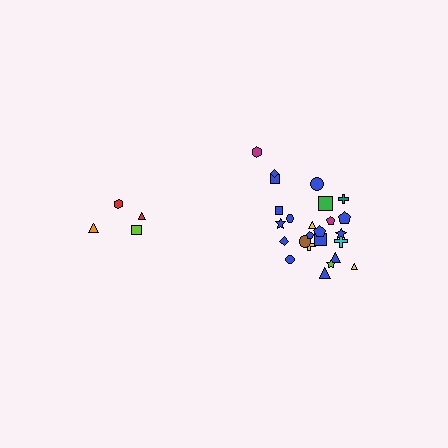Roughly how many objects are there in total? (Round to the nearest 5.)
Roughly 30 objects in total.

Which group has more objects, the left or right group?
The right group.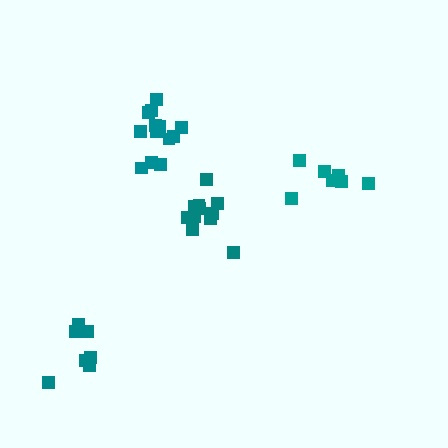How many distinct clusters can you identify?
There are 4 distinct clusters.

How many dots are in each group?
Group 1: 7 dots, Group 2: 11 dots, Group 3: 8 dots, Group 4: 13 dots (39 total).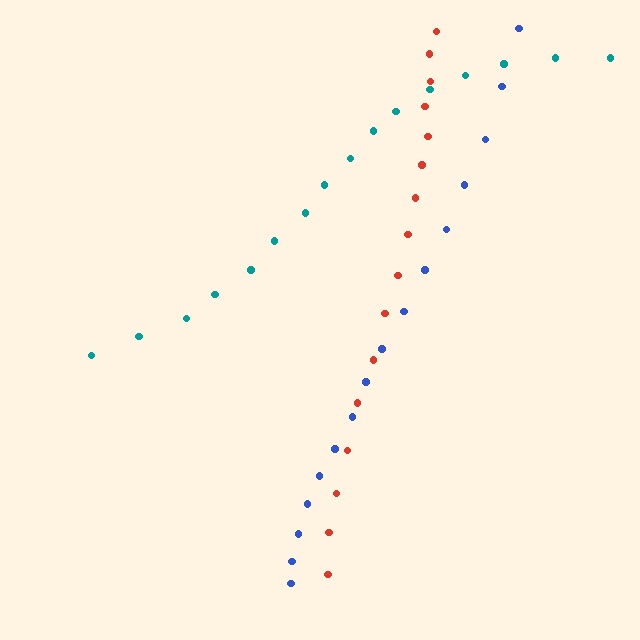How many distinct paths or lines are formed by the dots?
There are 3 distinct paths.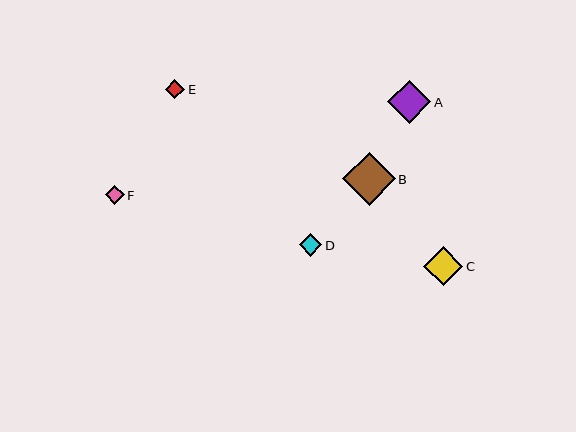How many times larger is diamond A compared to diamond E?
Diamond A is approximately 2.3 times the size of diamond E.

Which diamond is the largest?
Diamond B is the largest with a size of approximately 52 pixels.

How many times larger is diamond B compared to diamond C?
Diamond B is approximately 1.3 times the size of diamond C.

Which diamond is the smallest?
Diamond F is the smallest with a size of approximately 19 pixels.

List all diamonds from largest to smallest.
From largest to smallest: B, A, C, D, E, F.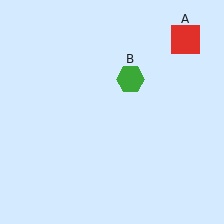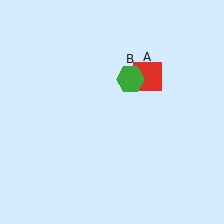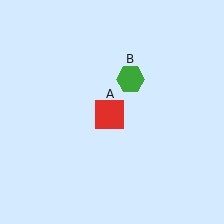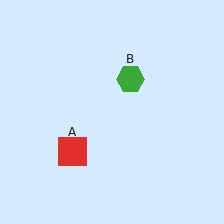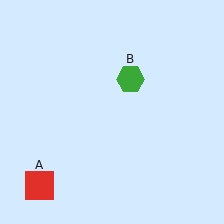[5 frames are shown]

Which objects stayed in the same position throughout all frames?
Green hexagon (object B) remained stationary.